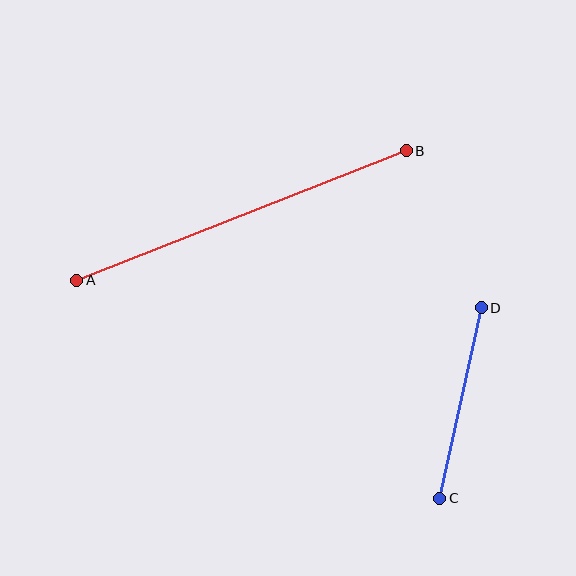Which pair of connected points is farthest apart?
Points A and B are farthest apart.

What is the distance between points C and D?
The distance is approximately 195 pixels.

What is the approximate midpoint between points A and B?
The midpoint is at approximately (242, 215) pixels.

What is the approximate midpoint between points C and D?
The midpoint is at approximately (461, 403) pixels.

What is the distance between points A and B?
The distance is approximately 354 pixels.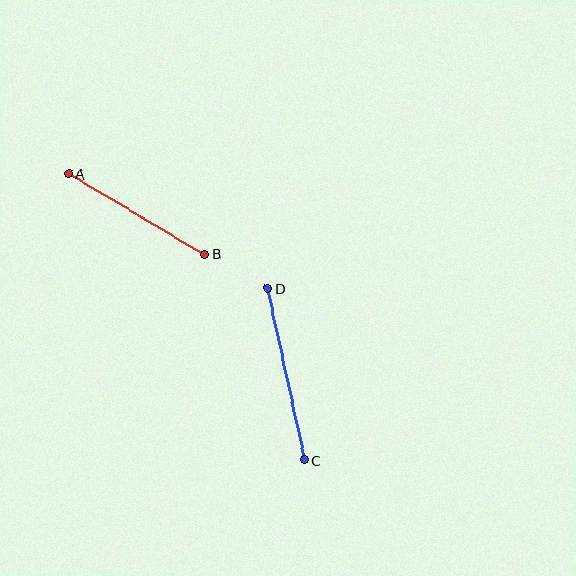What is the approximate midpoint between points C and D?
The midpoint is at approximately (286, 374) pixels.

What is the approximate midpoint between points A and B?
The midpoint is at approximately (137, 214) pixels.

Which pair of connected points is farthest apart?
Points C and D are farthest apart.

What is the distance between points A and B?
The distance is approximately 158 pixels.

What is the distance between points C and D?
The distance is approximately 176 pixels.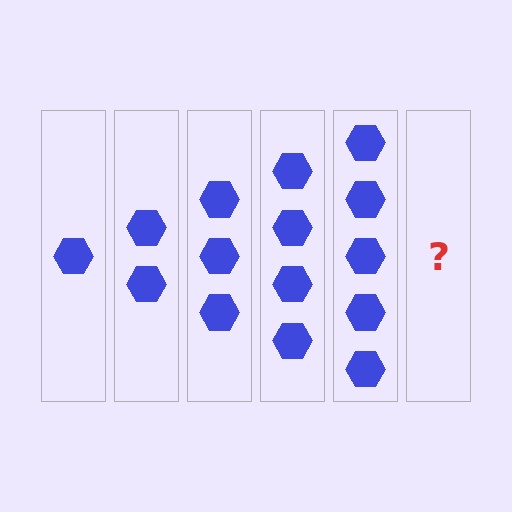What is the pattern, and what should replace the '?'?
The pattern is that each step adds one more hexagon. The '?' should be 6 hexagons.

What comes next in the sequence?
The next element should be 6 hexagons.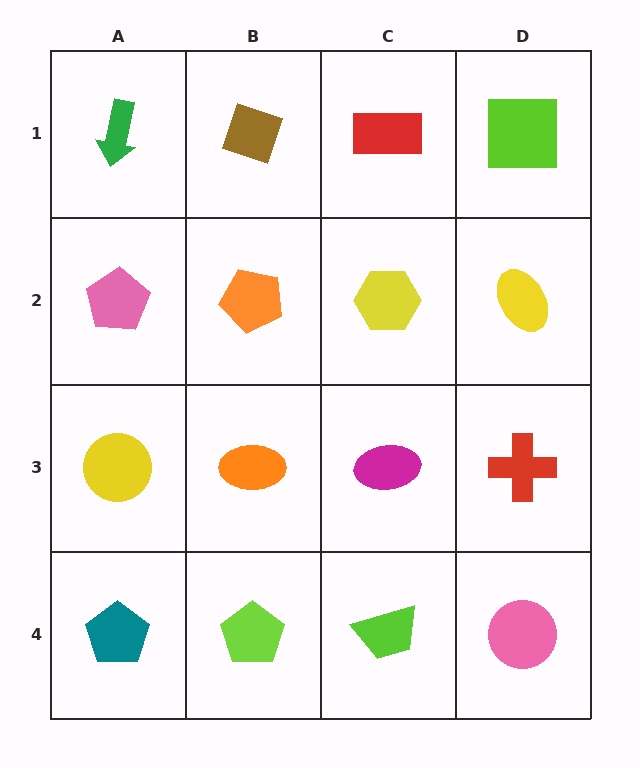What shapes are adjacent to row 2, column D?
A lime square (row 1, column D), a red cross (row 3, column D), a yellow hexagon (row 2, column C).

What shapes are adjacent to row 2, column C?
A red rectangle (row 1, column C), a magenta ellipse (row 3, column C), an orange pentagon (row 2, column B), a yellow ellipse (row 2, column D).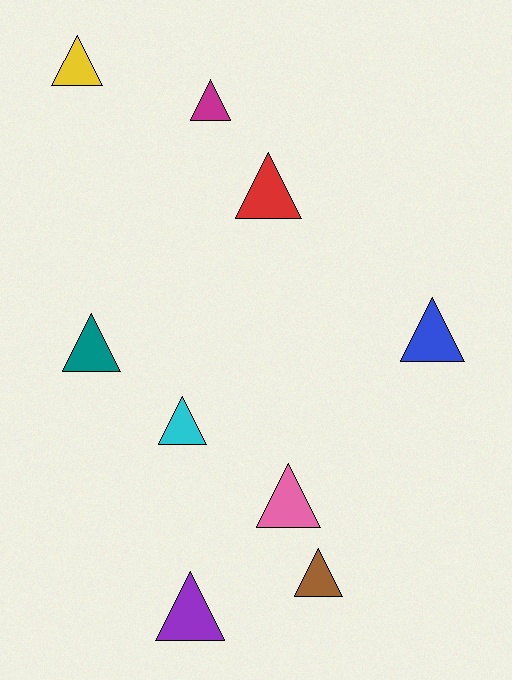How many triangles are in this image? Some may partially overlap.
There are 9 triangles.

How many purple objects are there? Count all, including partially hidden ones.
There is 1 purple object.